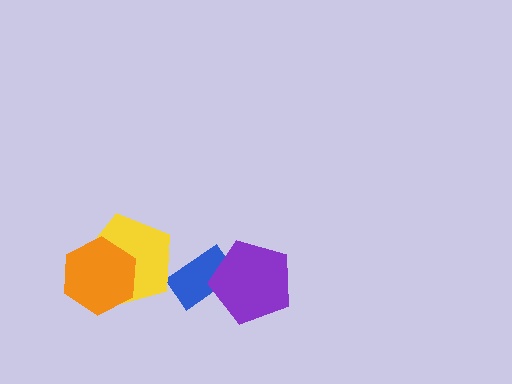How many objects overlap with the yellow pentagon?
1 object overlaps with the yellow pentagon.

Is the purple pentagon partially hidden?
No, no other shape covers it.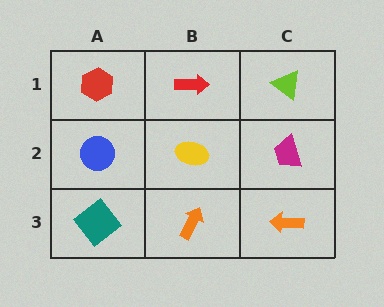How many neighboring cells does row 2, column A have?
3.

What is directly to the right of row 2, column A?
A yellow ellipse.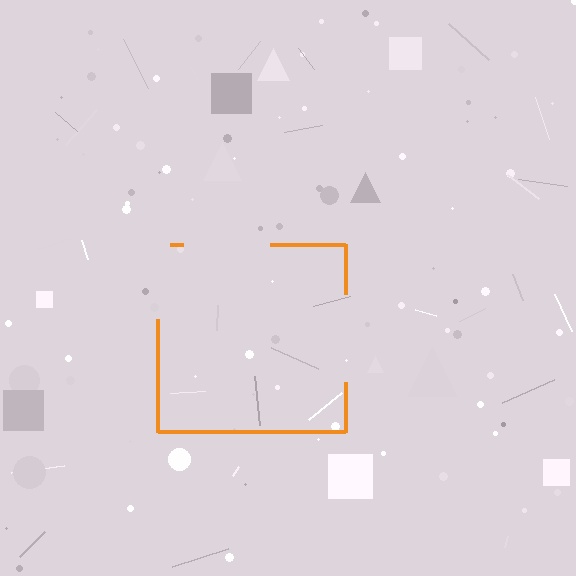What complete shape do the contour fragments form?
The contour fragments form a square.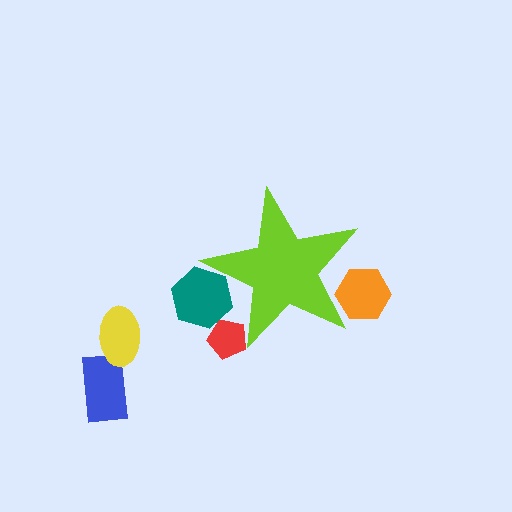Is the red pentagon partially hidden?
Yes, the red pentagon is partially hidden behind the lime star.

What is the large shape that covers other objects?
A lime star.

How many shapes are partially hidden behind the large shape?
3 shapes are partially hidden.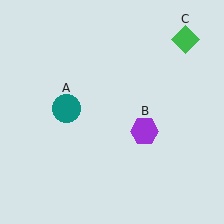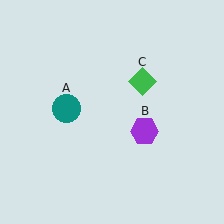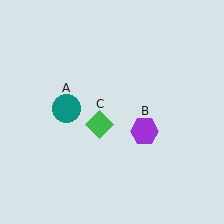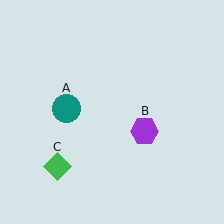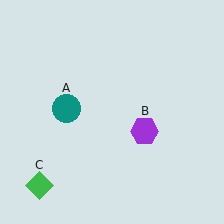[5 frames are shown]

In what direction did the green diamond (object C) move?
The green diamond (object C) moved down and to the left.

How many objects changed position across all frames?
1 object changed position: green diamond (object C).